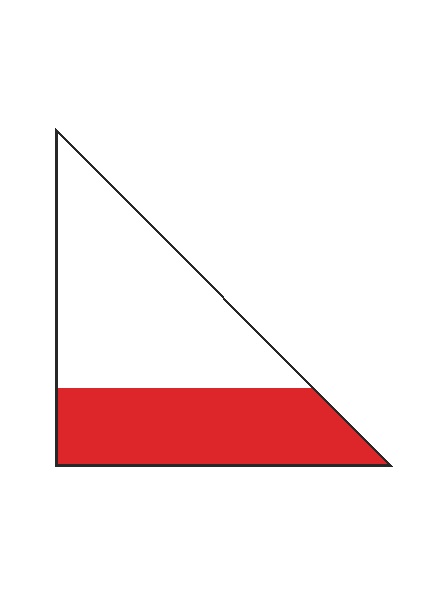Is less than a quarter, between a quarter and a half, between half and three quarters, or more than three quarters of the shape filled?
Between a quarter and a half.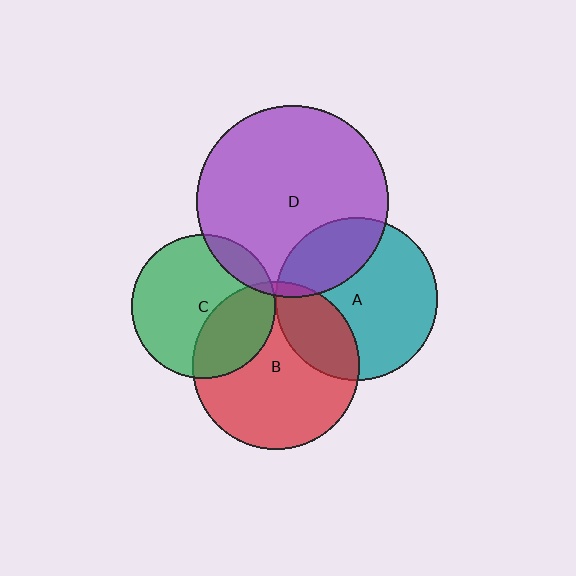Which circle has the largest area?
Circle D (purple).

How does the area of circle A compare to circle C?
Approximately 1.3 times.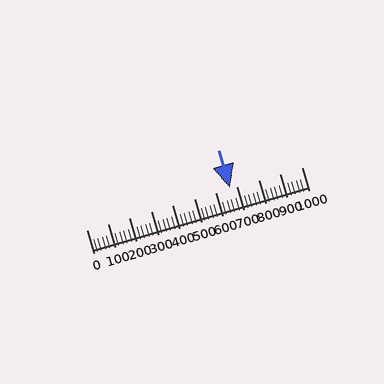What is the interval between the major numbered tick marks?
The major tick marks are spaced 100 units apart.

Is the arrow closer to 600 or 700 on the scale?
The arrow is closer to 700.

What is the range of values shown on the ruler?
The ruler shows values from 0 to 1000.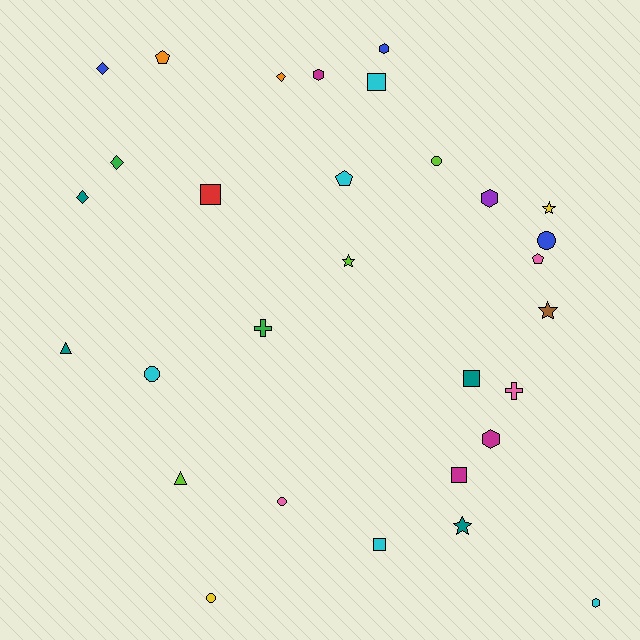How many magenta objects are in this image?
There are 3 magenta objects.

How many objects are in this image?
There are 30 objects.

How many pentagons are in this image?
There are 3 pentagons.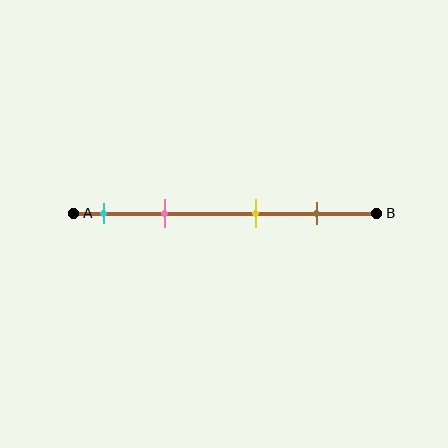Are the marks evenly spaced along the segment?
No, the marks are not evenly spaced.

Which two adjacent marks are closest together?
The cyan and pink marks are the closest adjacent pair.